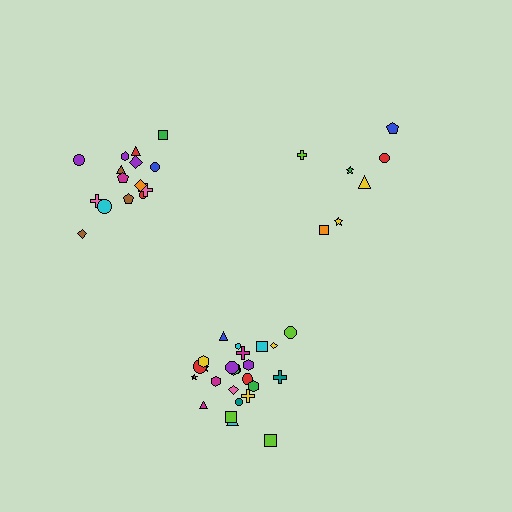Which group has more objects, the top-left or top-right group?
The top-left group.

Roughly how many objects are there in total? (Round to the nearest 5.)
Roughly 45 objects in total.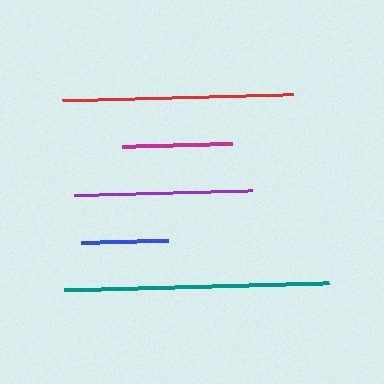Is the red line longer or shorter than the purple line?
The red line is longer than the purple line.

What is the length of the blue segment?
The blue segment is approximately 87 pixels long.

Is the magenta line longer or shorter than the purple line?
The purple line is longer than the magenta line.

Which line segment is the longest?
The teal line is the longest at approximately 264 pixels.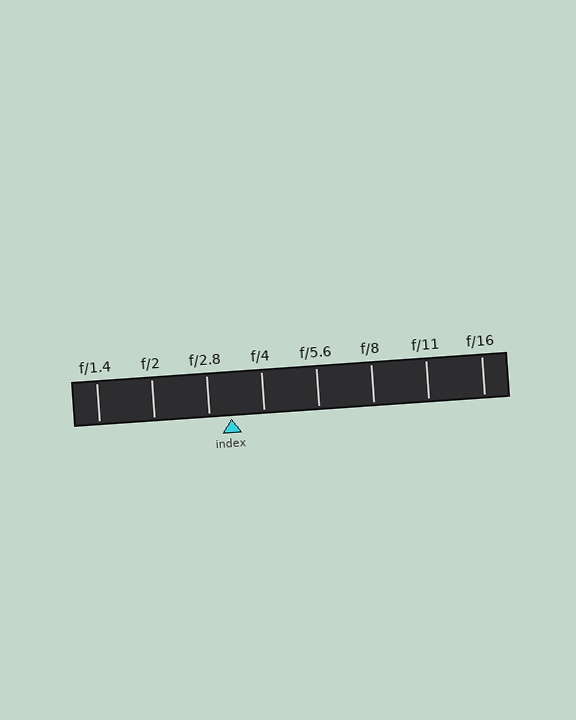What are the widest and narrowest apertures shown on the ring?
The widest aperture shown is f/1.4 and the narrowest is f/16.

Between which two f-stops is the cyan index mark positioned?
The index mark is between f/2.8 and f/4.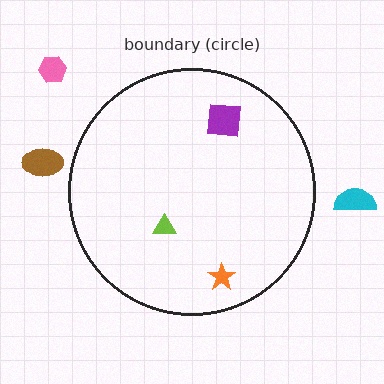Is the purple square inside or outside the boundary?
Inside.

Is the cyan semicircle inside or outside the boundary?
Outside.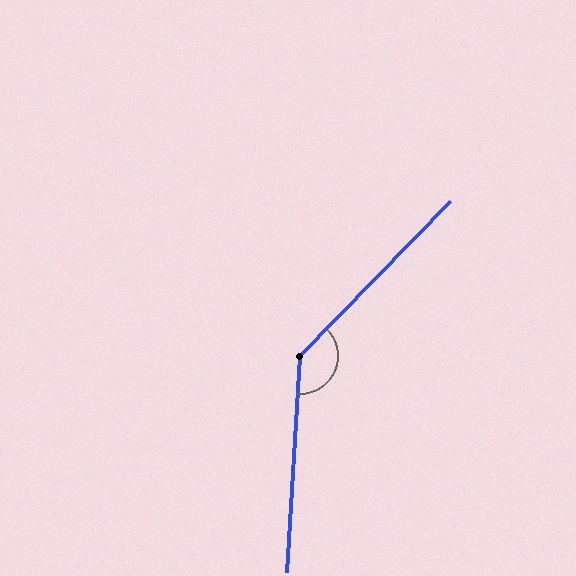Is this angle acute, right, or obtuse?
It is obtuse.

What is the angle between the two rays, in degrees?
Approximately 139 degrees.